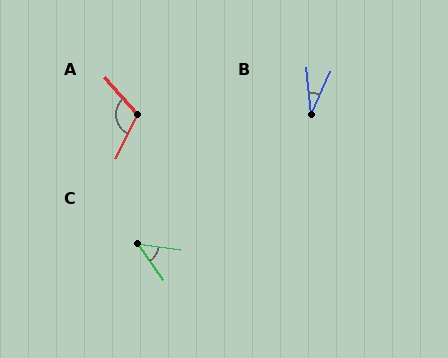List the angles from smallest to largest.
B (30°), C (46°), A (112°).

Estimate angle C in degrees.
Approximately 46 degrees.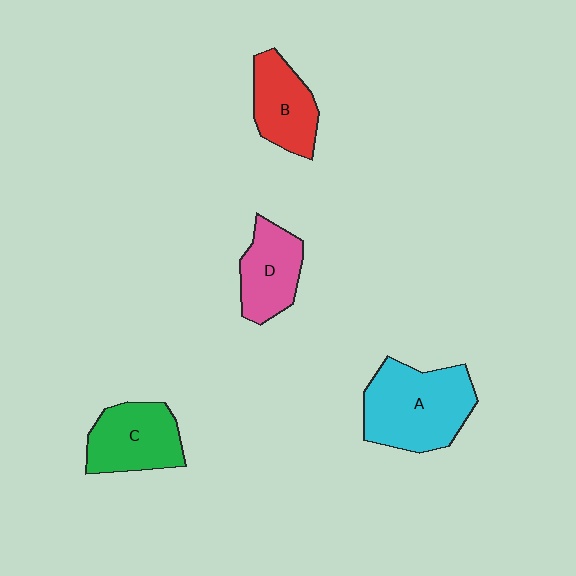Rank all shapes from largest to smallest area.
From largest to smallest: A (cyan), C (green), B (red), D (pink).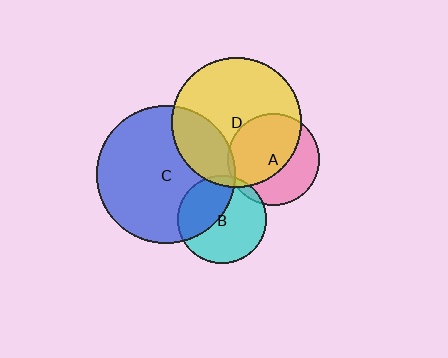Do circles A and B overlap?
Yes.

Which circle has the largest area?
Circle C (blue).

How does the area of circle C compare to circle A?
Approximately 2.3 times.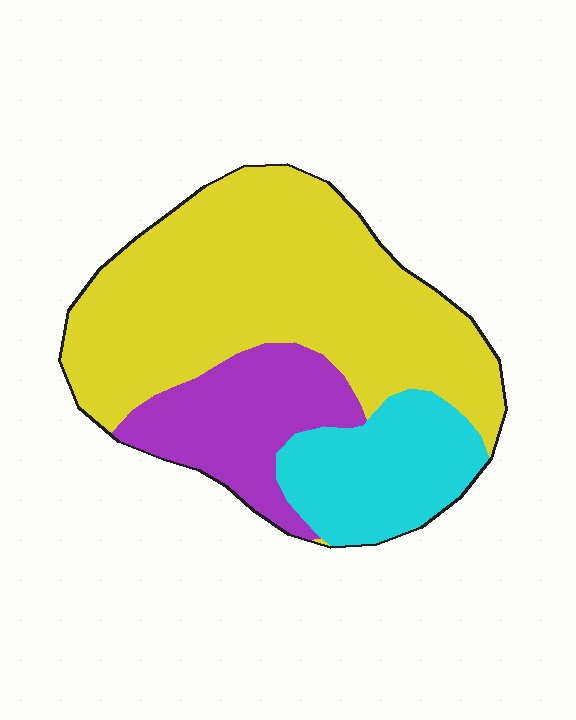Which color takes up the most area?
Yellow, at roughly 60%.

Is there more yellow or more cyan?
Yellow.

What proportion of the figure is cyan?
Cyan takes up about one fifth (1/5) of the figure.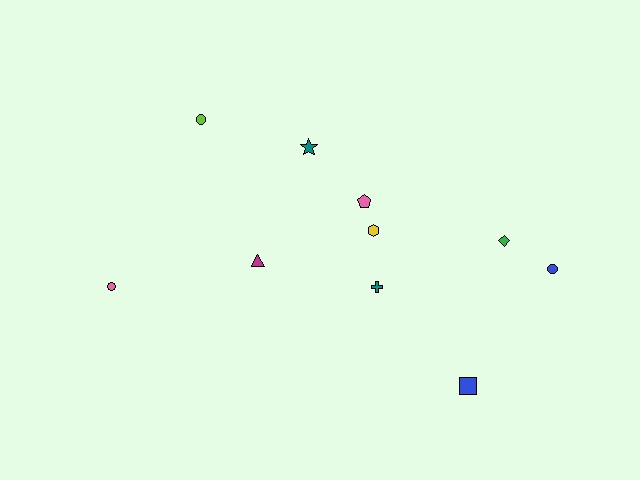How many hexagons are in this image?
There is 1 hexagon.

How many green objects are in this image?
There is 1 green object.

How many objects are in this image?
There are 10 objects.